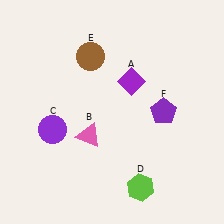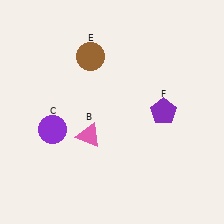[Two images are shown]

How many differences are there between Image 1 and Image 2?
There are 2 differences between the two images.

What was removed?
The purple diamond (A), the lime hexagon (D) were removed in Image 2.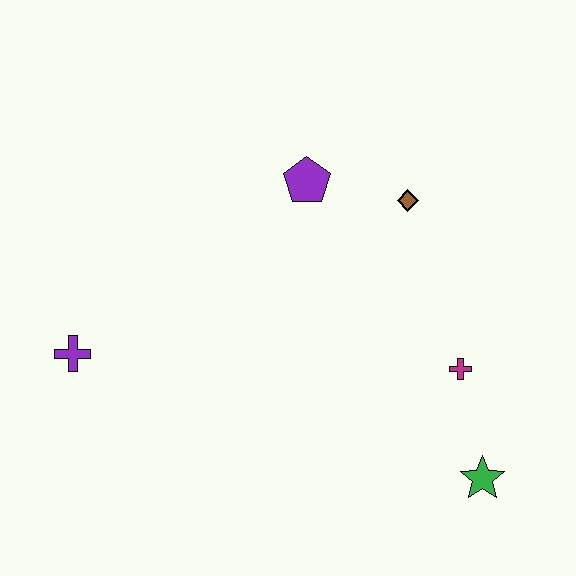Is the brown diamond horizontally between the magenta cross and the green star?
No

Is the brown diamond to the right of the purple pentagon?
Yes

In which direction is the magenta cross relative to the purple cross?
The magenta cross is to the right of the purple cross.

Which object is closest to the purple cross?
The purple pentagon is closest to the purple cross.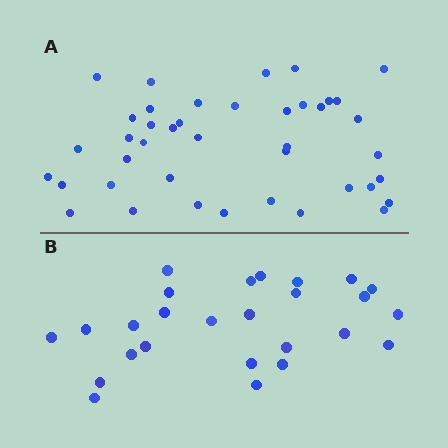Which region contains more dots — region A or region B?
Region A (the top region) has more dots.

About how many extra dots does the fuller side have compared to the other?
Region A has approximately 15 more dots than region B.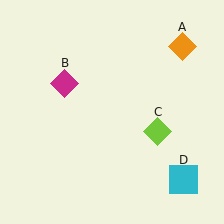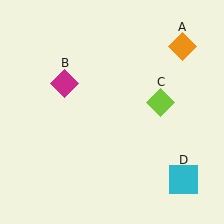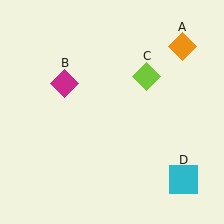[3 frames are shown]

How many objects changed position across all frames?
1 object changed position: lime diamond (object C).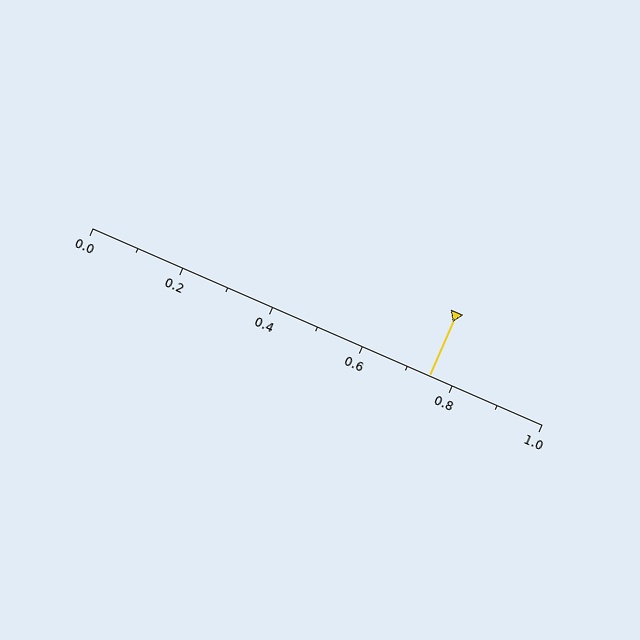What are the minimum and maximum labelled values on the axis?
The axis runs from 0.0 to 1.0.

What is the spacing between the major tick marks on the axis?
The major ticks are spaced 0.2 apart.